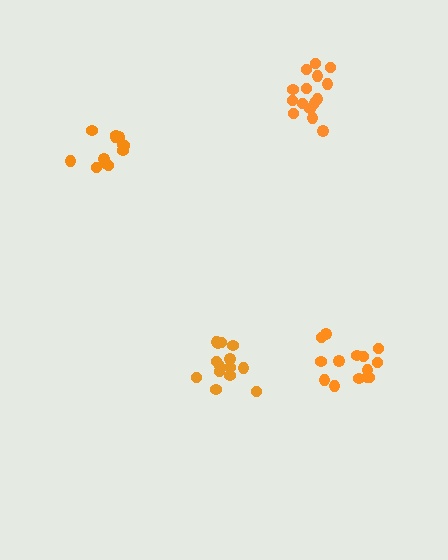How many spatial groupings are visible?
There are 4 spatial groupings.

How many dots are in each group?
Group 1: 12 dots, Group 2: 14 dots, Group 3: 14 dots, Group 4: 15 dots (55 total).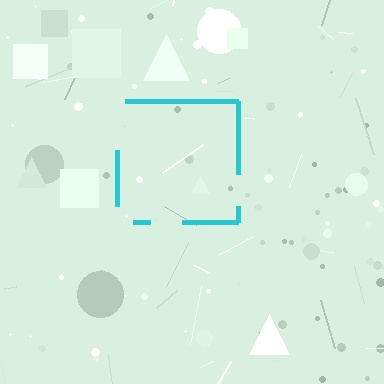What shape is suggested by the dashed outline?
The dashed outline suggests a square.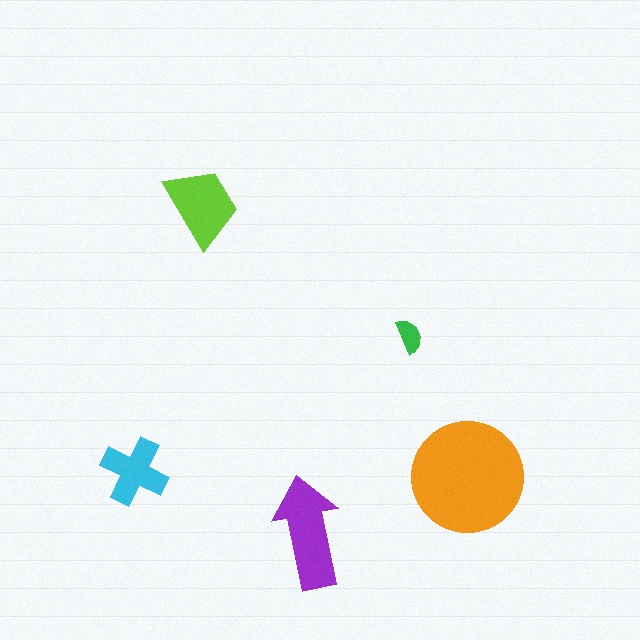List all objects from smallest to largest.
The green semicircle, the cyan cross, the lime trapezoid, the purple arrow, the orange circle.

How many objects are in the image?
There are 5 objects in the image.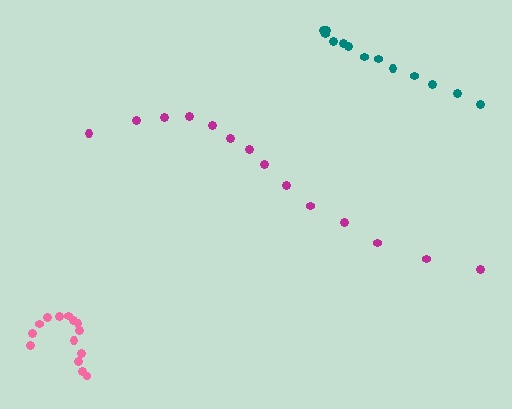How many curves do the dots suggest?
There are 3 distinct paths.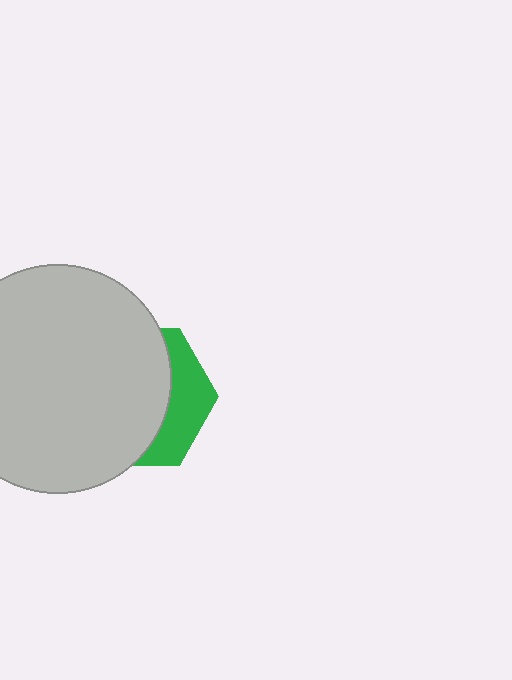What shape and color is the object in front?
The object in front is a light gray circle.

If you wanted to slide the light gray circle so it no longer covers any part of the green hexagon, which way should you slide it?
Slide it left — that is the most direct way to separate the two shapes.